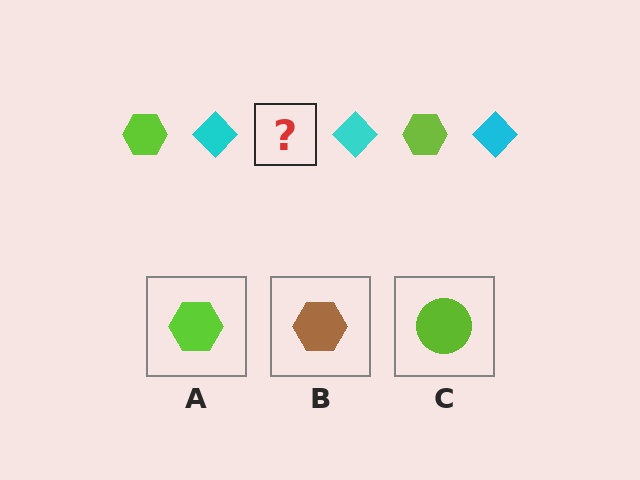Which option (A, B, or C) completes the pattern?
A.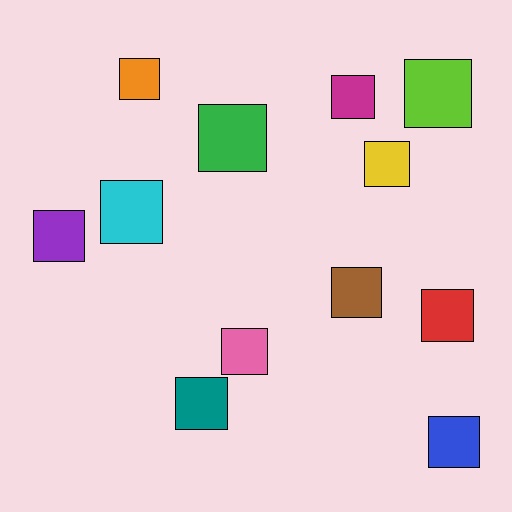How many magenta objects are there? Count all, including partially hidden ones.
There is 1 magenta object.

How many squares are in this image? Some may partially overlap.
There are 12 squares.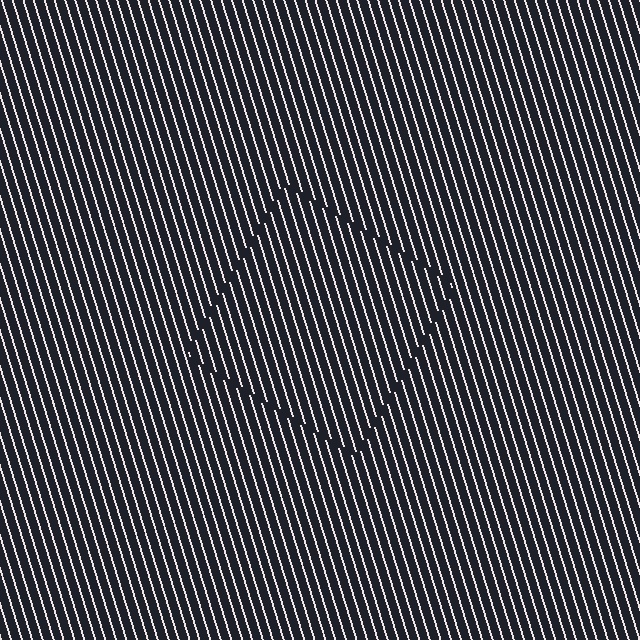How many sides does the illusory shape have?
4 sides — the line-ends trace a square.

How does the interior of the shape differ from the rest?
The interior of the shape contains the same grating, shifted by half a period — the contour is defined by the phase discontinuity where line-ends from the inner and outer gratings abut.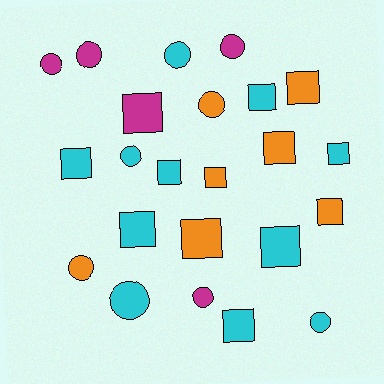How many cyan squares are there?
There are 7 cyan squares.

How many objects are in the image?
There are 23 objects.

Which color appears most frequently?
Cyan, with 11 objects.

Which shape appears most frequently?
Square, with 13 objects.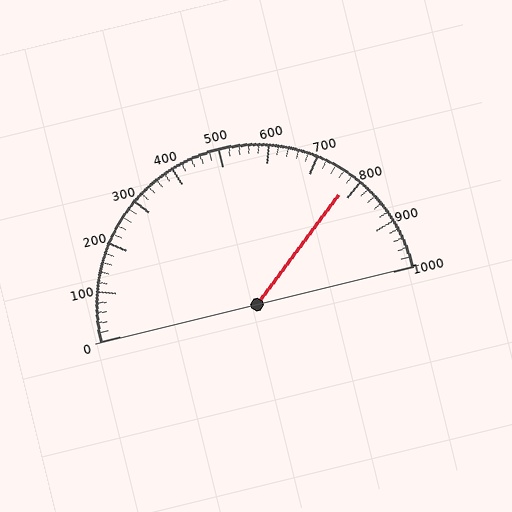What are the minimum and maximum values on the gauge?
The gauge ranges from 0 to 1000.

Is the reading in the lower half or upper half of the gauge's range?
The reading is in the upper half of the range (0 to 1000).